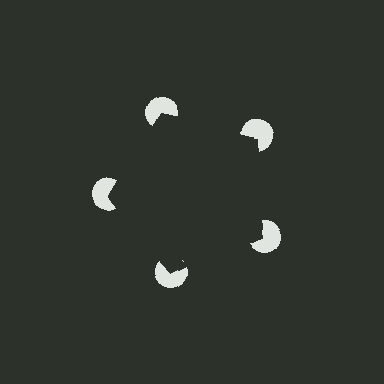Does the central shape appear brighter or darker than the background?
It typically appears slightly darker than the background, even though no actual brightness change is drawn.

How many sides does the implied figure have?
5 sides.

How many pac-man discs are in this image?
There are 5 — one at each vertex of the illusory pentagon.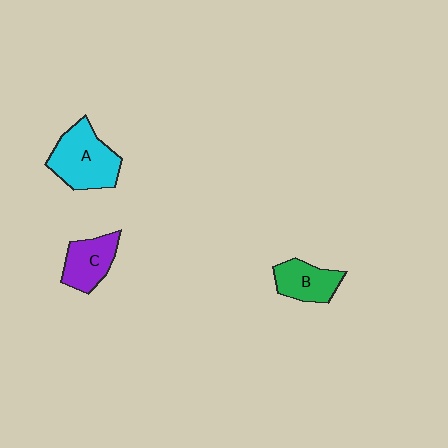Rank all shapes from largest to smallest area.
From largest to smallest: A (cyan), C (purple), B (green).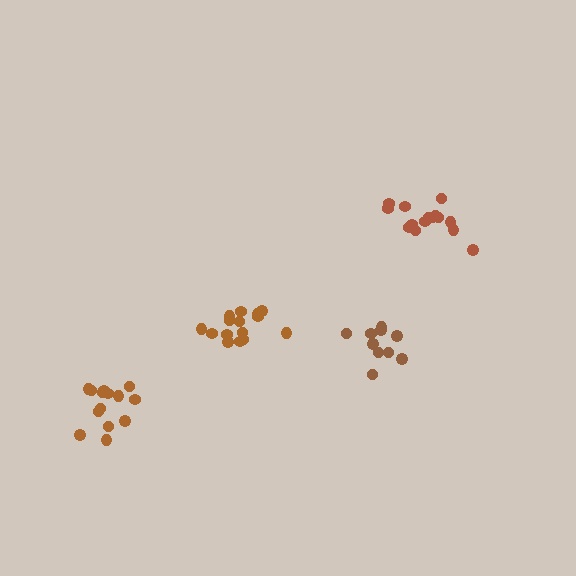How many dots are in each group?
Group 1: 15 dots, Group 2: 15 dots, Group 3: 10 dots, Group 4: 14 dots (54 total).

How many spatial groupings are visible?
There are 4 spatial groupings.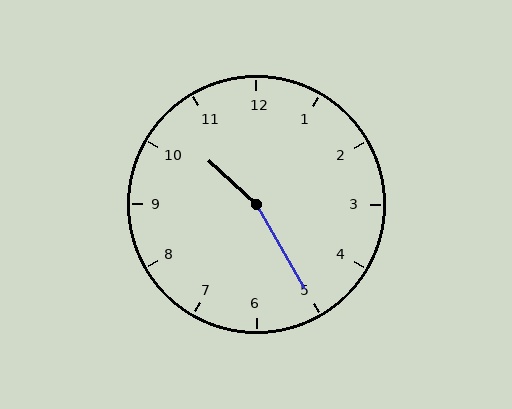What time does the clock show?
10:25.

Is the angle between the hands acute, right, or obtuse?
It is obtuse.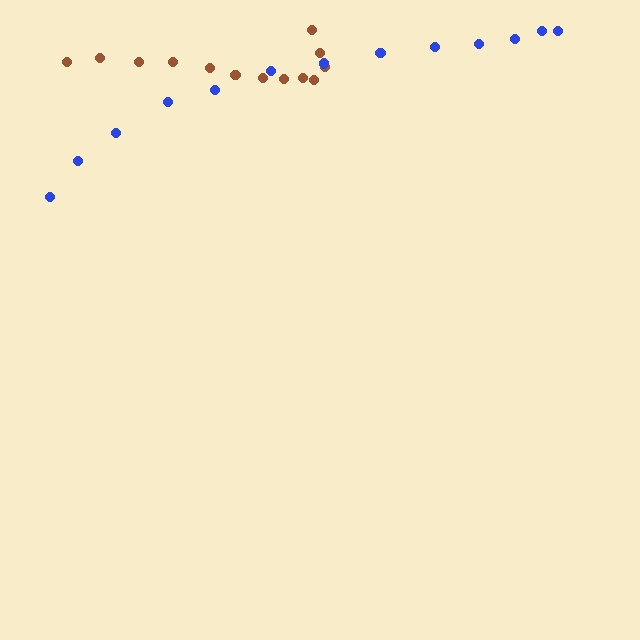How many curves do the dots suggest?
There are 2 distinct paths.